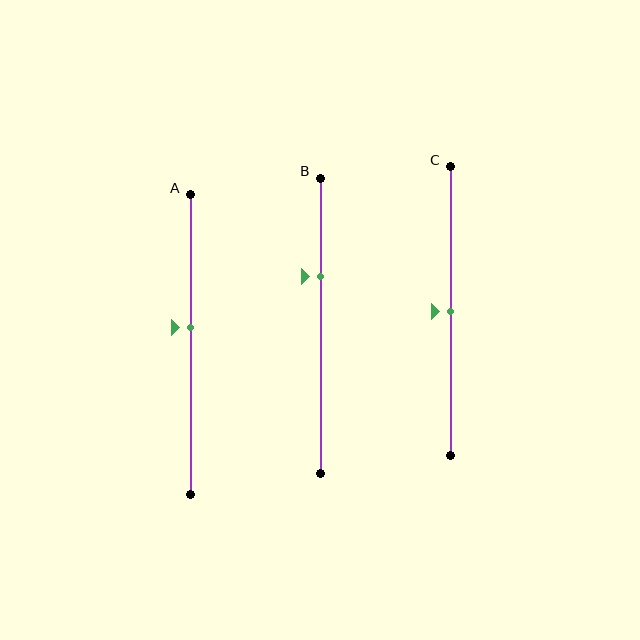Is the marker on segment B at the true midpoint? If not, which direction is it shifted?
No, the marker on segment B is shifted upward by about 17% of the segment length.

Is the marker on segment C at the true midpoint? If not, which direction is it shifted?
Yes, the marker on segment C is at the true midpoint.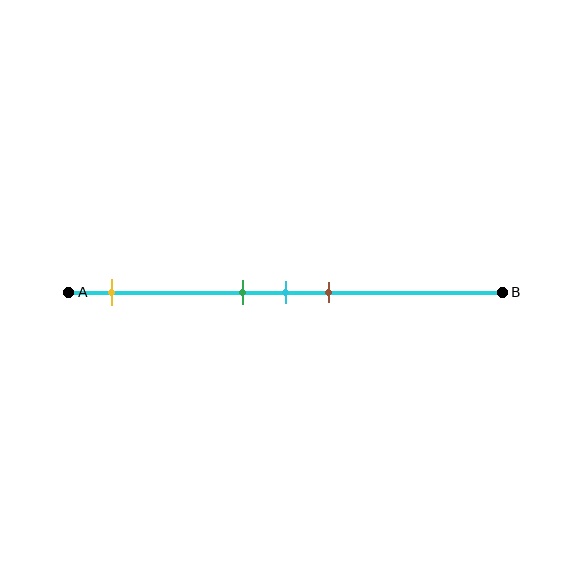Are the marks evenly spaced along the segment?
No, the marks are not evenly spaced.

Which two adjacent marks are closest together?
The green and cyan marks are the closest adjacent pair.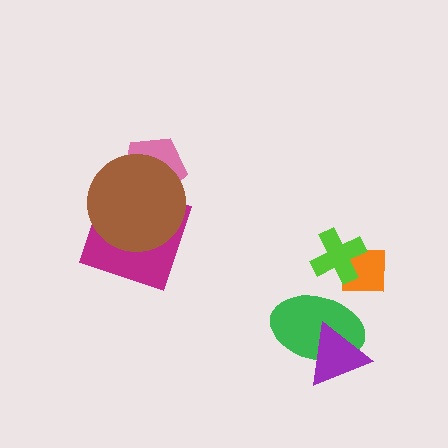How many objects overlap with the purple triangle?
1 object overlaps with the purple triangle.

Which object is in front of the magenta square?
The brown circle is in front of the magenta square.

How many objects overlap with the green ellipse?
1 object overlaps with the green ellipse.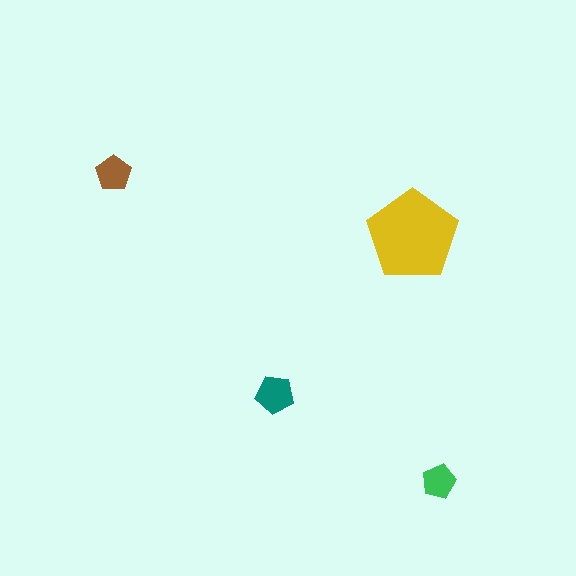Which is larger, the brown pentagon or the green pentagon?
The brown one.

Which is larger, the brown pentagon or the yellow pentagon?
The yellow one.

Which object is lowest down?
The green pentagon is bottommost.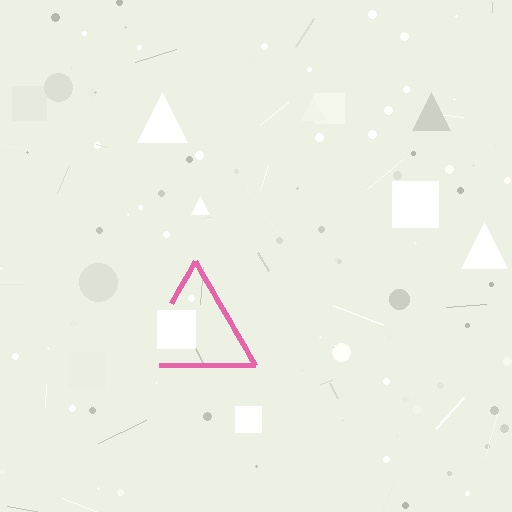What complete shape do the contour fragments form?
The contour fragments form a triangle.